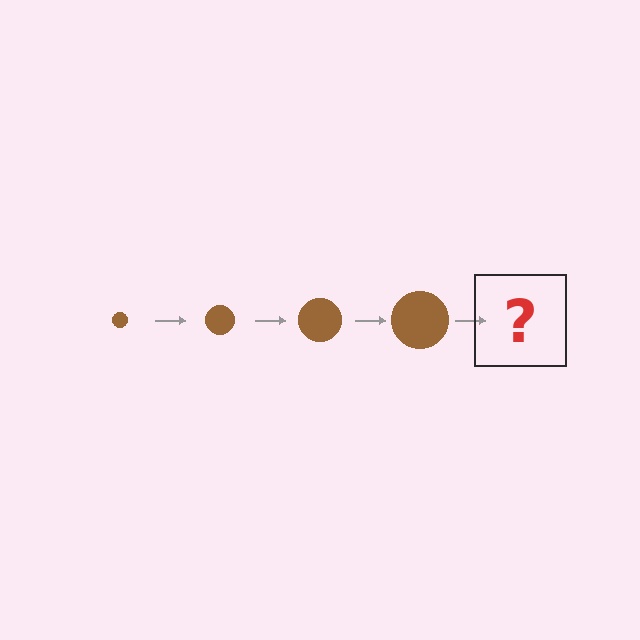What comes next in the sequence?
The next element should be a brown circle, larger than the previous one.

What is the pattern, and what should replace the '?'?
The pattern is that the circle gets progressively larger each step. The '?' should be a brown circle, larger than the previous one.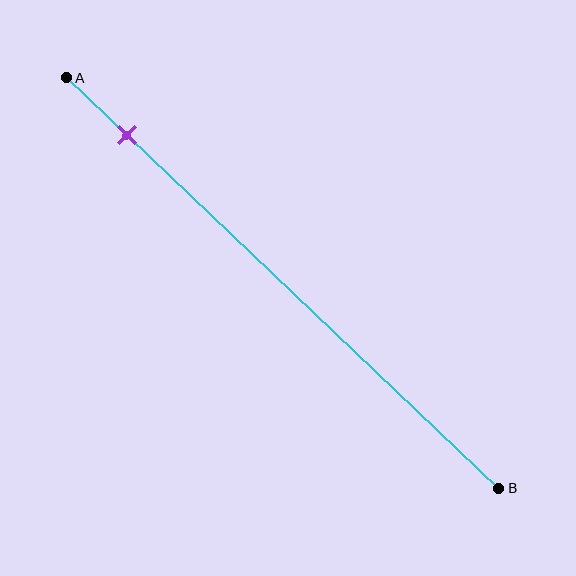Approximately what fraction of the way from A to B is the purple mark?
The purple mark is approximately 15% of the way from A to B.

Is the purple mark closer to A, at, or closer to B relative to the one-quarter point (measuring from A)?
The purple mark is closer to point A than the one-quarter point of segment AB.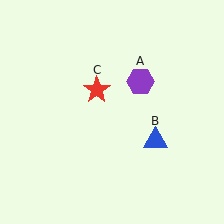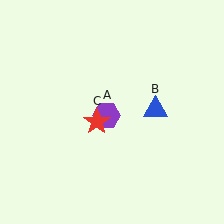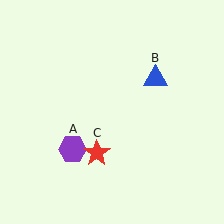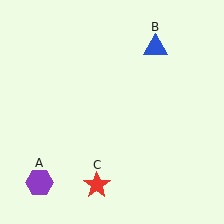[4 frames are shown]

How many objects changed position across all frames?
3 objects changed position: purple hexagon (object A), blue triangle (object B), red star (object C).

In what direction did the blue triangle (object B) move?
The blue triangle (object B) moved up.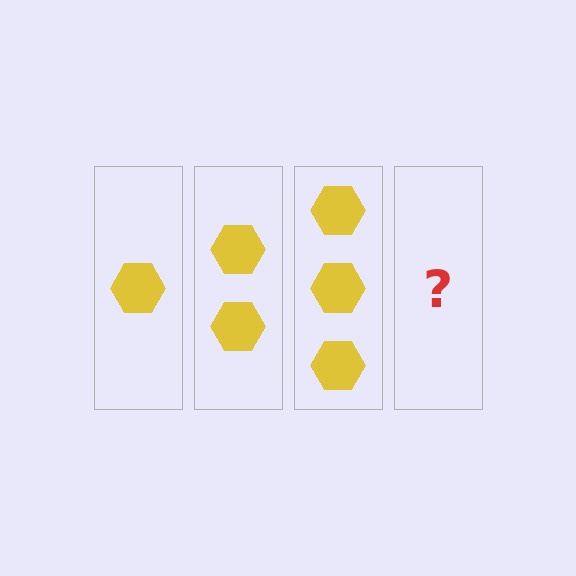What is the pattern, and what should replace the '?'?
The pattern is that each step adds one more hexagon. The '?' should be 4 hexagons.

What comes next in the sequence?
The next element should be 4 hexagons.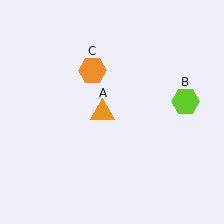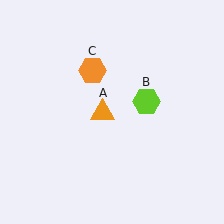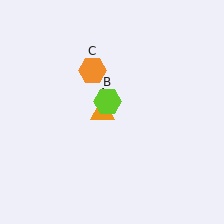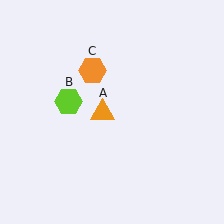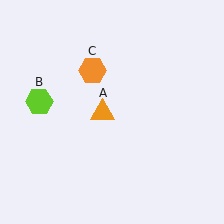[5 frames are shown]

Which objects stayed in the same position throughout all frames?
Orange triangle (object A) and orange hexagon (object C) remained stationary.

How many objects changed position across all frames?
1 object changed position: lime hexagon (object B).